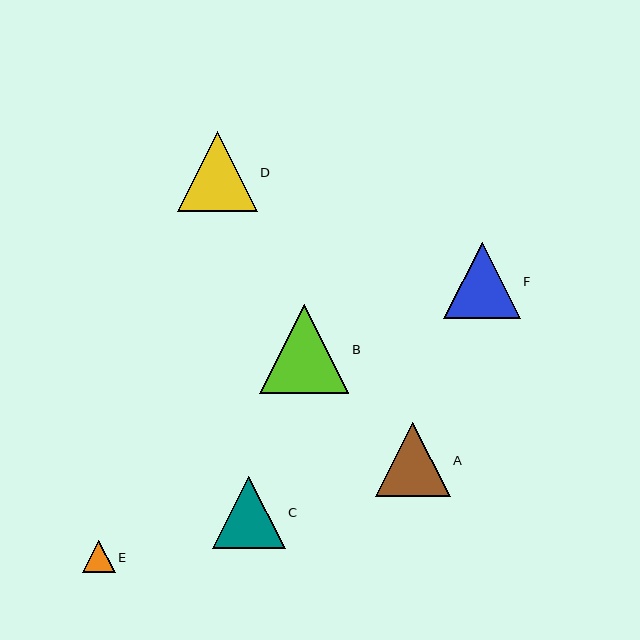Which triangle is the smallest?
Triangle E is the smallest with a size of approximately 33 pixels.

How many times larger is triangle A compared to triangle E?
Triangle A is approximately 2.3 times the size of triangle E.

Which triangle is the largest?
Triangle B is the largest with a size of approximately 89 pixels.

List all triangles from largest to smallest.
From largest to smallest: B, D, F, A, C, E.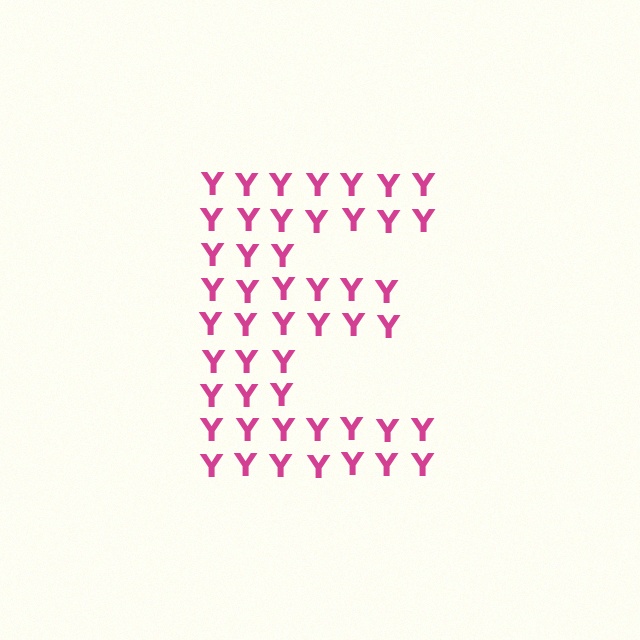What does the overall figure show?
The overall figure shows the letter E.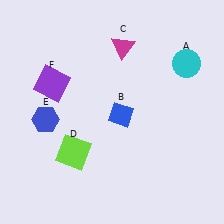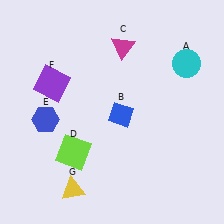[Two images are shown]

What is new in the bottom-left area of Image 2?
A yellow triangle (G) was added in the bottom-left area of Image 2.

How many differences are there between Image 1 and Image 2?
There is 1 difference between the two images.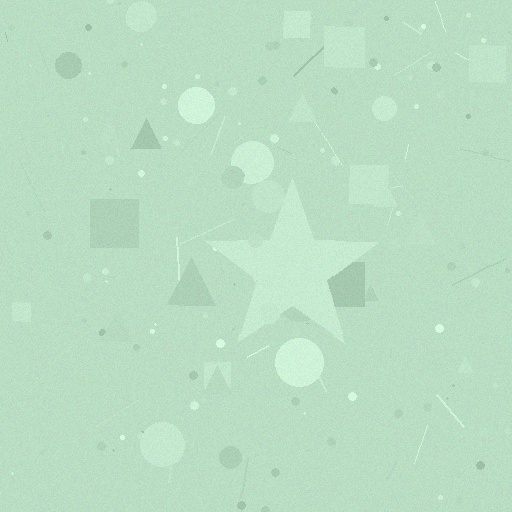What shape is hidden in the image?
A star is hidden in the image.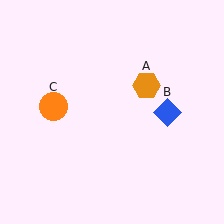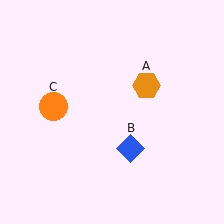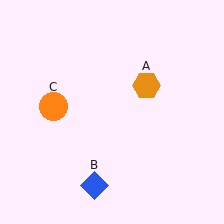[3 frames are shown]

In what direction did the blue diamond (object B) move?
The blue diamond (object B) moved down and to the left.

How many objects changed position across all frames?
1 object changed position: blue diamond (object B).